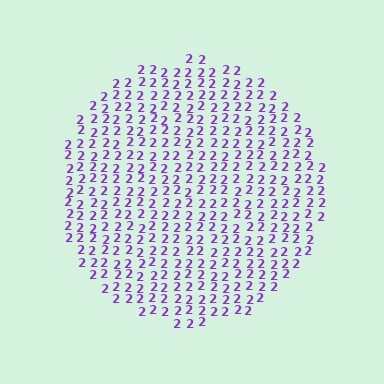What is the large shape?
The large shape is a circle.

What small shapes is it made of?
It is made of small digit 2's.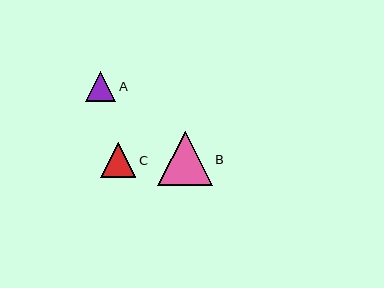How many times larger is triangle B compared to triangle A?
Triangle B is approximately 1.8 times the size of triangle A.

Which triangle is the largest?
Triangle B is the largest with a size of approximately 55 pixels.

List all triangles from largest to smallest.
From largest to smallest: B, C, A.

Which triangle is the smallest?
Triangle A is the smallest with a size of approximately 30 pixels.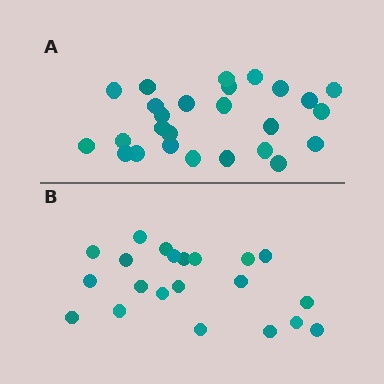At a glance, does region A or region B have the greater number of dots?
Region A (the top region) has more dots.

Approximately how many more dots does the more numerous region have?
Region A has about 5 more dots than region B.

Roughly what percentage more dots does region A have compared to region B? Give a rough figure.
About 25% more.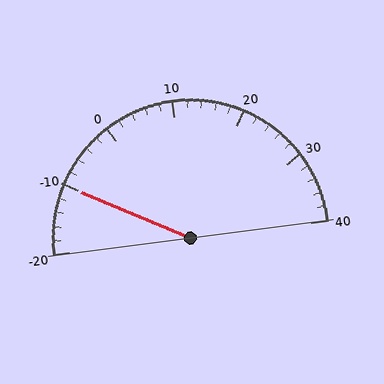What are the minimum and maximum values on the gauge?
The gauge ranges from -20 to 40.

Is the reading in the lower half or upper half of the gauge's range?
The reading is in the lower half of the range (-20 to 40).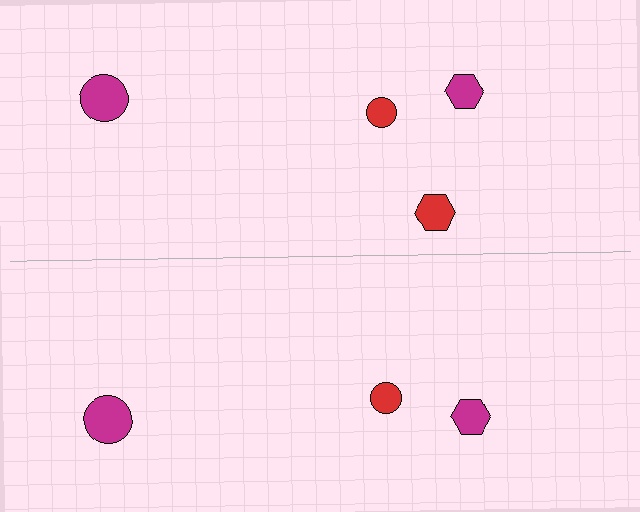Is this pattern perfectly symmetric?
No, the pattern is not perfectly symmetric. A red hexagon is missing from the bottom side.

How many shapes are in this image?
There are 7 shapes in this image.